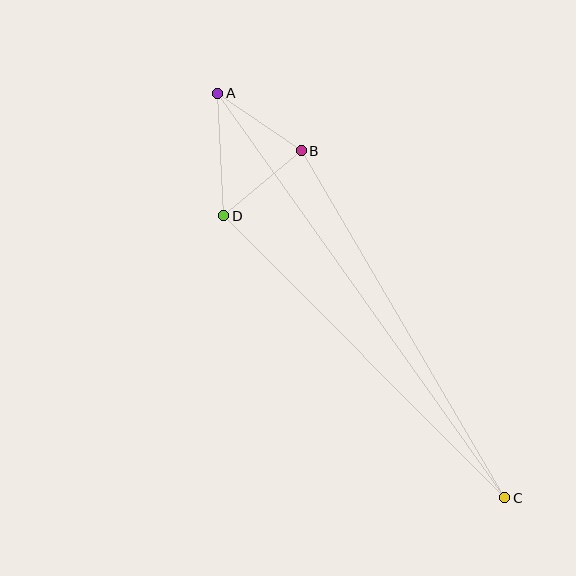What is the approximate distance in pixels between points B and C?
The distance between B and C is approximately 402 pixels.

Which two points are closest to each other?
Points B and D are closest to each other.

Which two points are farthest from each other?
Points A and C are farthest from each other.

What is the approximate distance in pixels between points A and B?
The distance between A and B is approximately 101 pixels.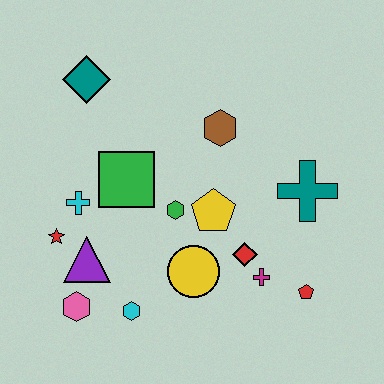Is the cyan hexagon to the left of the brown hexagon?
Yes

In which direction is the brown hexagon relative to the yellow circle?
The brown hexagon is above the yellow circle.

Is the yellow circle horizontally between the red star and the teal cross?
Yes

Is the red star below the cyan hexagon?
No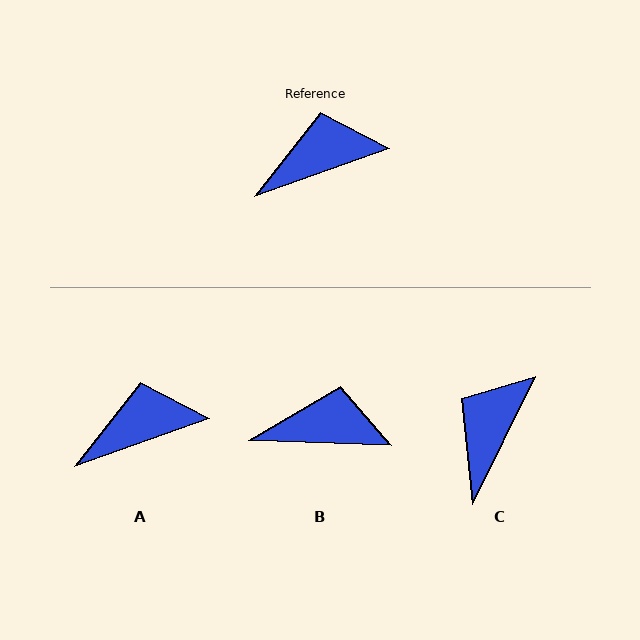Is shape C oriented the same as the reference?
No, it is off by about 44 degrees.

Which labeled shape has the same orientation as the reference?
A.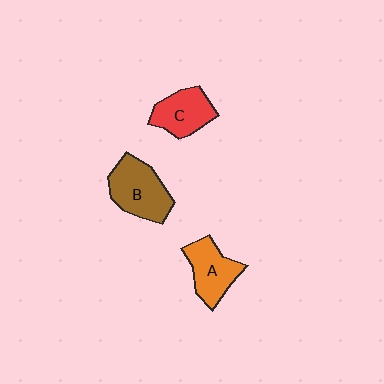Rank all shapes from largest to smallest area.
From largest to smallest: B (brown), A (orange), C (red).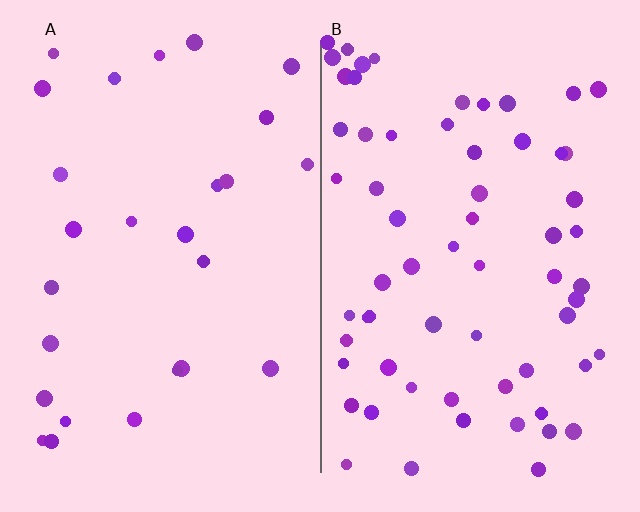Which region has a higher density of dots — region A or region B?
B (the right).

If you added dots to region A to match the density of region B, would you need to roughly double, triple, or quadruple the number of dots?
Approximately double.